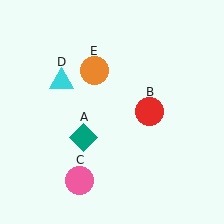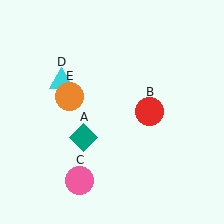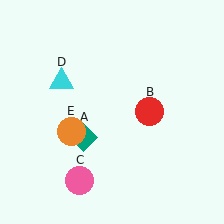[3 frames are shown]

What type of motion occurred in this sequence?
The orange circle (object E) rotated counterclockwise around the center of the scene.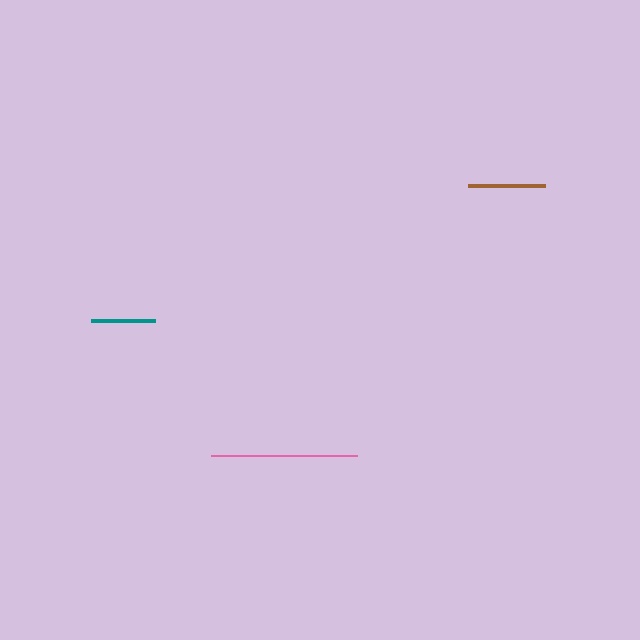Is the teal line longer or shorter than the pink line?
The pink line is longer than the teal line.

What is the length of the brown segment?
The brown segment is approximately 77 pixels long.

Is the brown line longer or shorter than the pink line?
The pink line is longer than the brown line.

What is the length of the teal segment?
The teal segment is approximately 63 pixels long.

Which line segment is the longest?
The pink line is the longest at approximately 146 pixels.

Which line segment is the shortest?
The teal line is the shortest at approximately 63 pixels.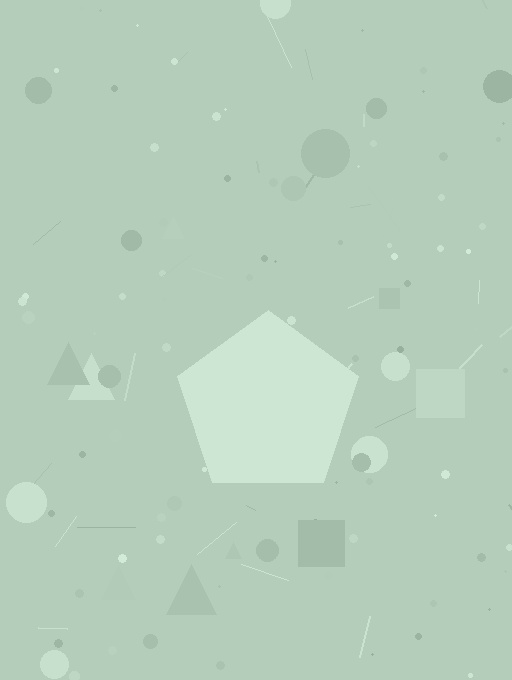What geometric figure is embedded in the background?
A pentagon is embedded in the background.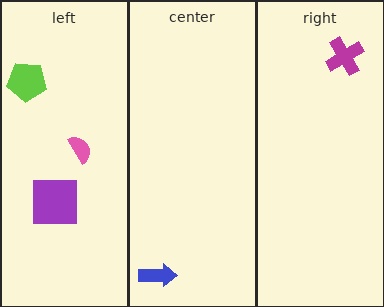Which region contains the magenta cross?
The right region.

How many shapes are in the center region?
1.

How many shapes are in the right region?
1.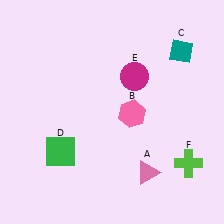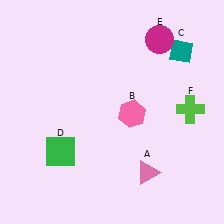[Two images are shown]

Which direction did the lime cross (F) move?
The lime cross (F) moved up.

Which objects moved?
The objects that moved are: the magenta circle (E), the lime cross (F).